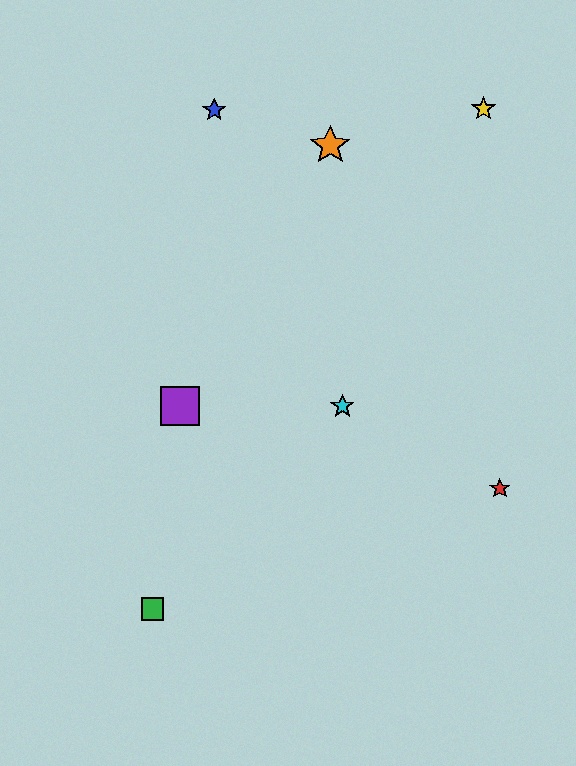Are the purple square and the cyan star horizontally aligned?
Yes, both are at y≈406.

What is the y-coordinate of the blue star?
The blue star is at y≈110.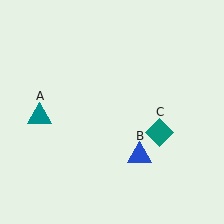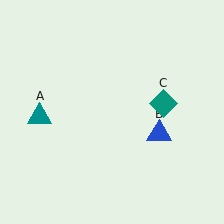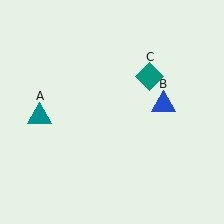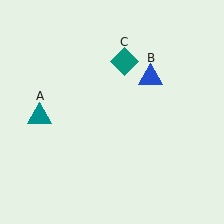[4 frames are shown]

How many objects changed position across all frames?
2 objects changed position: blue triangle (object B), teal diamond (object C).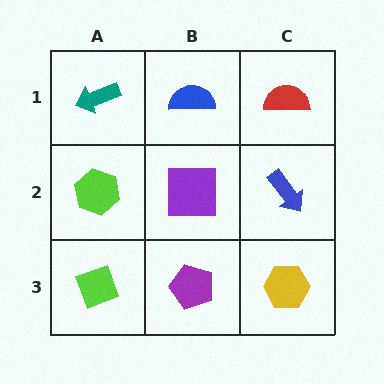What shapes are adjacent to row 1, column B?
A purple square (row 2, column B), a teal arrow (row 1, column A), a red semicircle (row 1, column C).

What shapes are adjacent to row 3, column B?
A purple square (row 2, column B), a lime diamond (row 3, column A), a yellow hexagon (row 3, column C).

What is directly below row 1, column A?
A lime hexagon.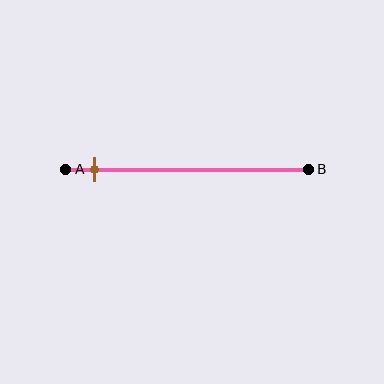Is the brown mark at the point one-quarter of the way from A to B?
No, the mark is at about 10% from A, not at the 25% one-quarter point.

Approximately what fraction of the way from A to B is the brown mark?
The brown mark is approximately 10% of the way from A to B.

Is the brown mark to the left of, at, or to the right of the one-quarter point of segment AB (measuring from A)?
The brown mark is to the left of the one-quarter point of segment AB.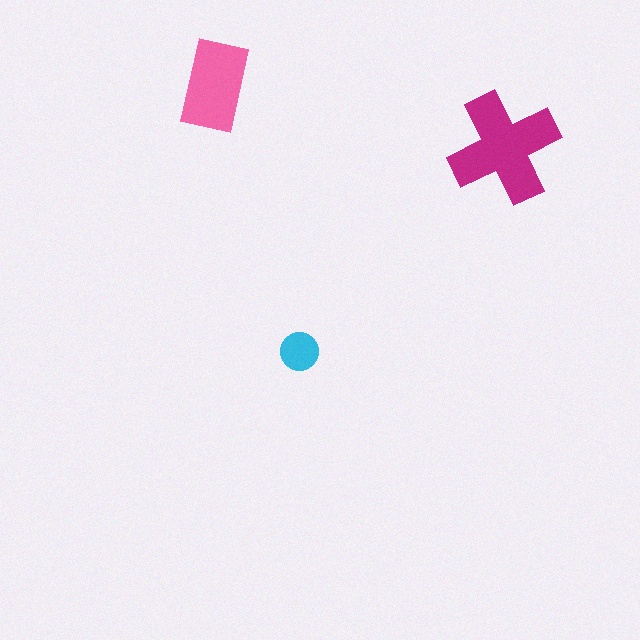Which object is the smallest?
The cyan circle.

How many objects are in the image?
There are 3 objects in the image.